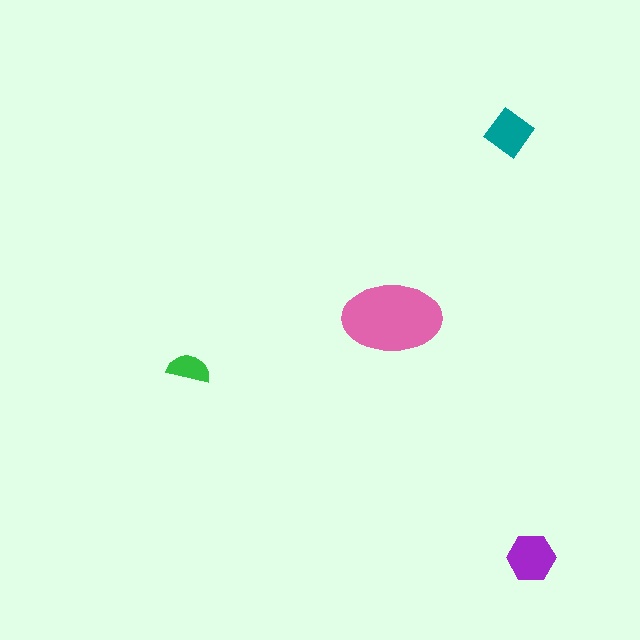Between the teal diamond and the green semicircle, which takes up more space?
The teal diamond.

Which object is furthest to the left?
The green semicircle is leftmost.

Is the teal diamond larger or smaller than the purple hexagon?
Smaller.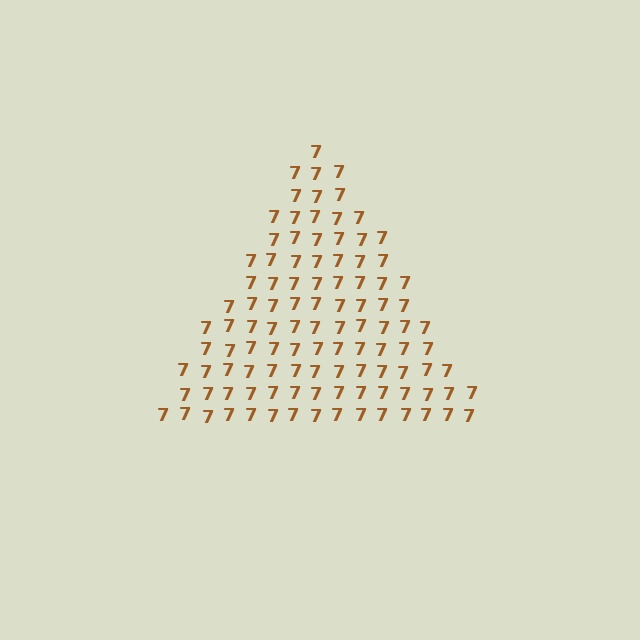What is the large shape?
The large shape is a triangle.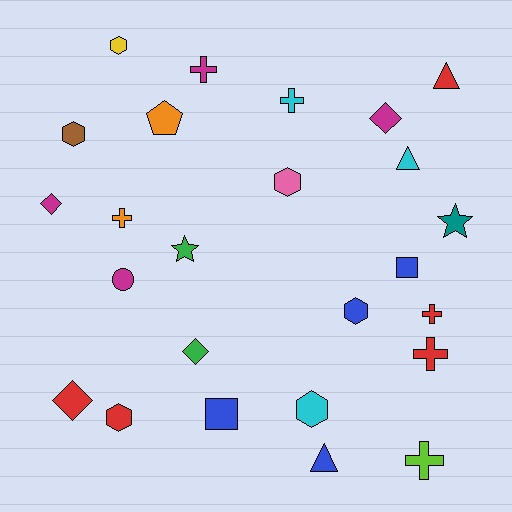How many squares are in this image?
There are 2 squares.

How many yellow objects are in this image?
There is 1 yellow object.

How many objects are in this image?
There are 25 objects.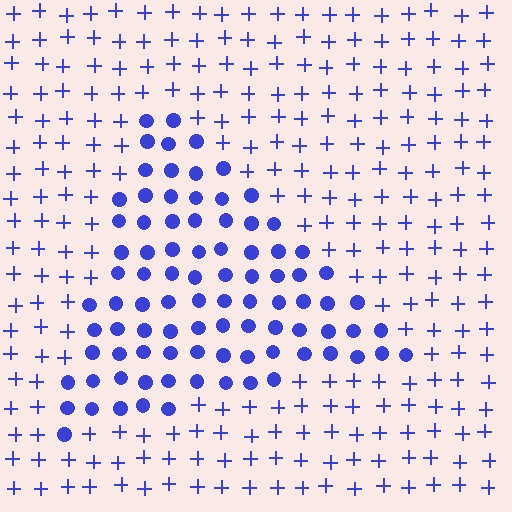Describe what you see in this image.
The image is filled with small blue elements arranged in a uniform grid. A triangle-shaped region contains circles, while the surrounding area contains plus signs. The boundary is defined purely by the change in element shape.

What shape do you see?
I see a triangle.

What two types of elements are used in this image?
The image uses circles inside the triangle region and plus signs outside it.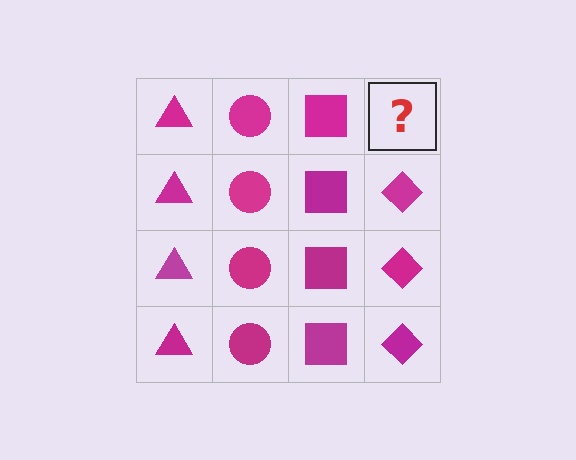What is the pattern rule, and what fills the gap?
The rule is that each column has a consistent shape. The gap should be filled with a magenta diamond.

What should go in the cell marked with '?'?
The missing cell should contain a magenta diamond.